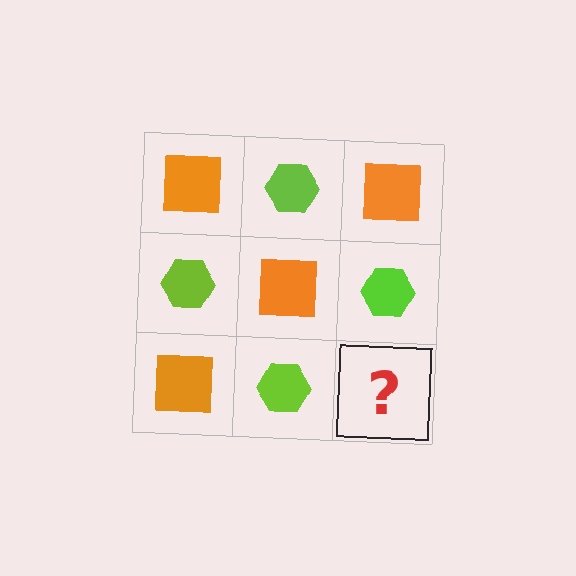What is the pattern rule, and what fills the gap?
The rule is that it alternates orange square and lime hexagon in a checkerboard pattern. The gap should be filled with an orange square.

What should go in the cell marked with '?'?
The missing cell should contain an orange square.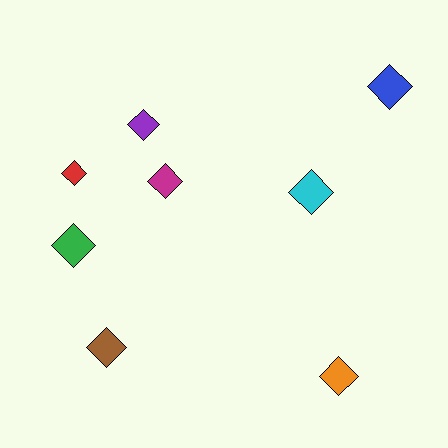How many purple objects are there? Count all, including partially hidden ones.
There is 1 purple object.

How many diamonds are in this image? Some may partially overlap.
There are 8 diamonds.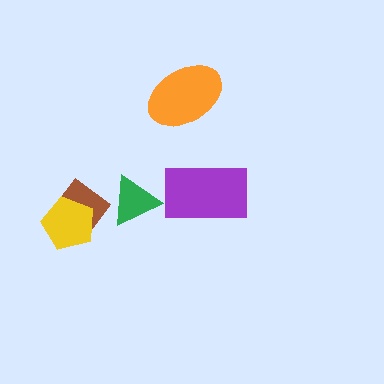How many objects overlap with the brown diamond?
1 object overlaps with the brown diamond.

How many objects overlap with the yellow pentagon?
1 object overlaps with the yellow pentagon.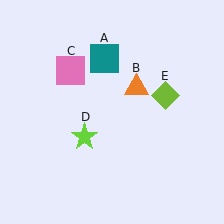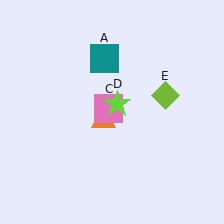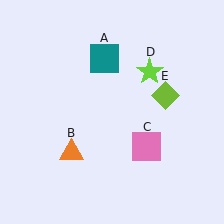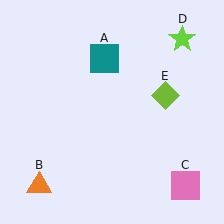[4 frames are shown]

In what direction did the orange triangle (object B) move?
The orange triangle (object B) moved down and to the left.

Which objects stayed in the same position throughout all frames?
Teal square (object A) and lime diamond (object E) remained stationary.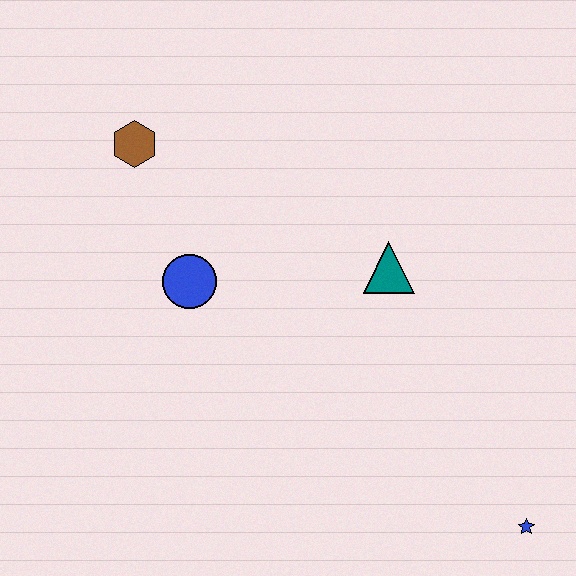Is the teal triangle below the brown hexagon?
Yes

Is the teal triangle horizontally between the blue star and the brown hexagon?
Yes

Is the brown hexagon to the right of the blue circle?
No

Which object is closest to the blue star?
The teal triangle is closest to the blue star.